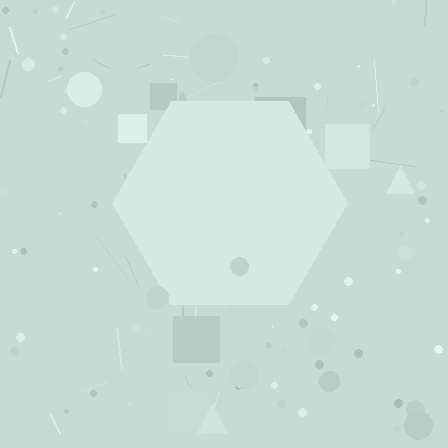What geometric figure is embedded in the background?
A hexagon is embedded in the background.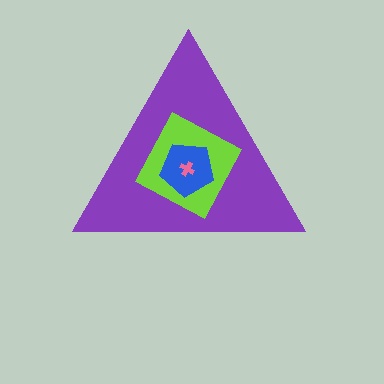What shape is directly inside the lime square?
The blue pentagon.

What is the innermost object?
The pink cross.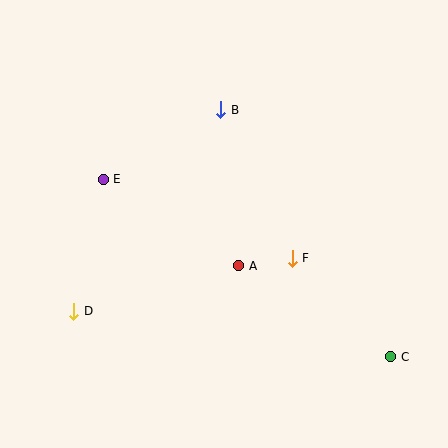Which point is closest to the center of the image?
Point A at (239, 266) is closest to the center.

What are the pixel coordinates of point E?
Point E is at (103, 179).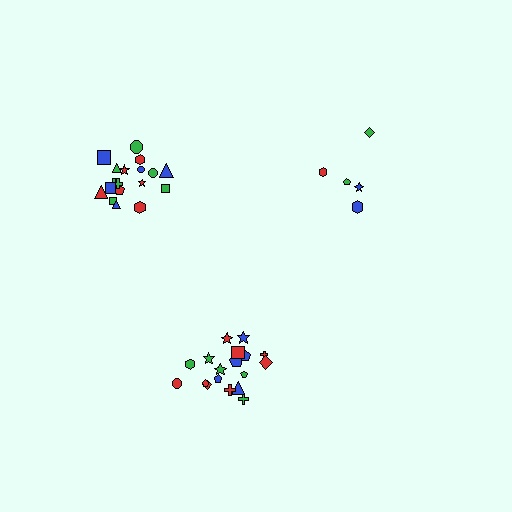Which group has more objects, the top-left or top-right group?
The top-left group.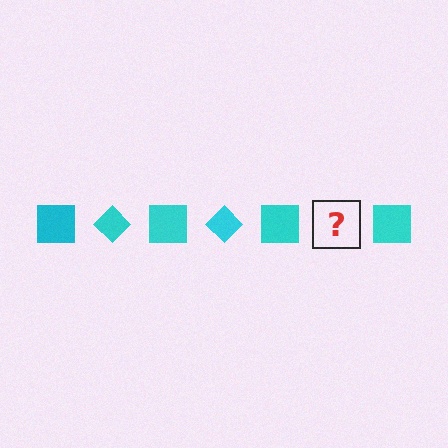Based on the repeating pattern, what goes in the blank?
The blank should be a cyan diamond.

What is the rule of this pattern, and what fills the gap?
The rule is that the pattern cycles through square, diamond shapes in cyan. The gap should be filled with a cyan diamond.